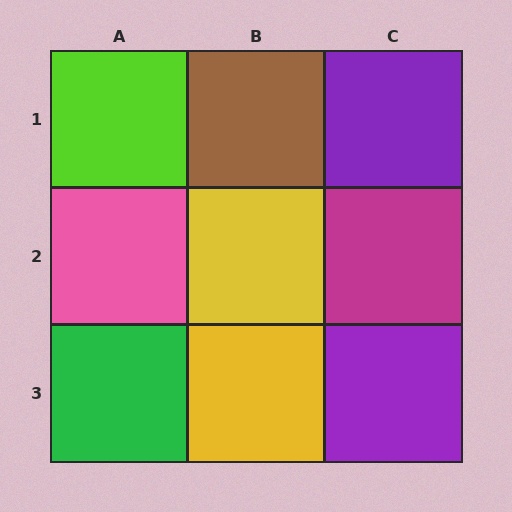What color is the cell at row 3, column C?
Purple.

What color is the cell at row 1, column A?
Lime.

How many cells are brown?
1 cell is brown.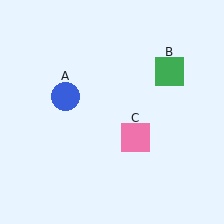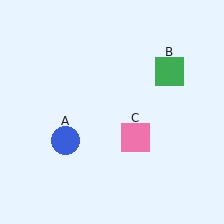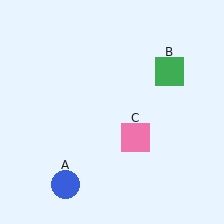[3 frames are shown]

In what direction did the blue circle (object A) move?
The blue circle (object A) moved down.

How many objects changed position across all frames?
1 object changed position: blue circle (object A).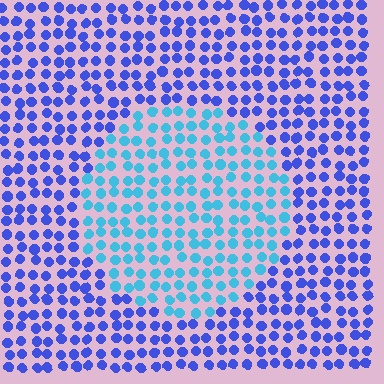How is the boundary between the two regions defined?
The boundary is defined purely by a slight shift in hue (about 41 degrees). Spacing, size, and orientation are identical on both sides.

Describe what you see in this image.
The image is filled with small blue elements in a uniform arrangement. A circle-shaped region is visible where the elements are tinted to a slightly different hue, forming a subtle color boundary.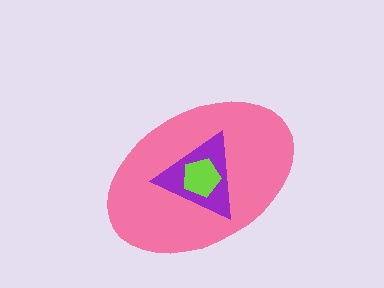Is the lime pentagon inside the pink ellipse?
Yes.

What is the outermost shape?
The pink ellipse.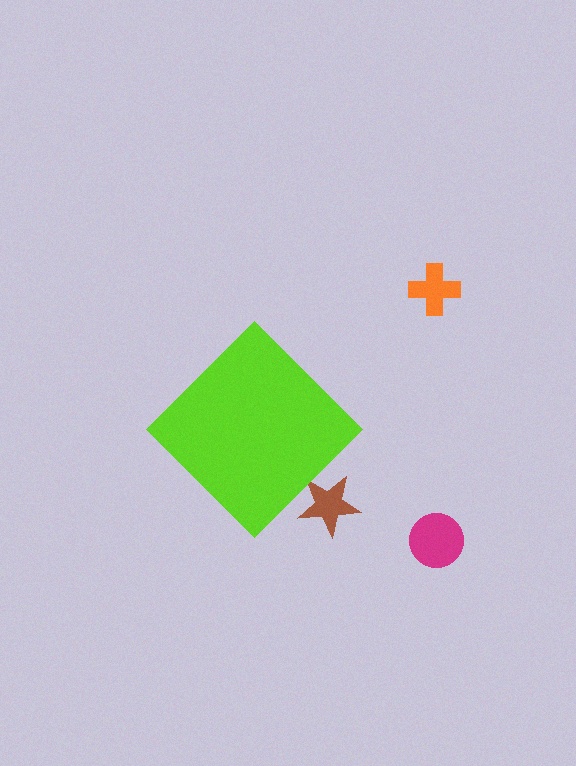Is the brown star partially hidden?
Yes, the brown star is partially hidden behind the lime diamond.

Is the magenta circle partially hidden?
No, the magenta circle is fully visible.